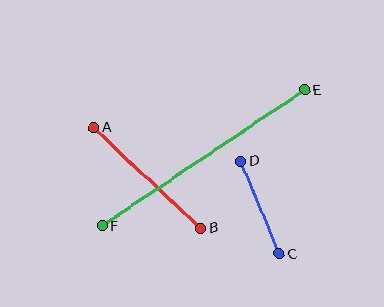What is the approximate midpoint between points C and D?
The midpoint is at approximately (260, 207) pixels.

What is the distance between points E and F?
The distance is approximately 245 pixels.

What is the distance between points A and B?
The distance is approximately 146 pixels.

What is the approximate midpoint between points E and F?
The midpoint is at approximately (203, 158) pixels.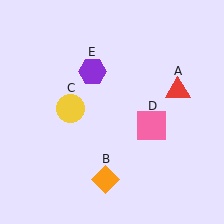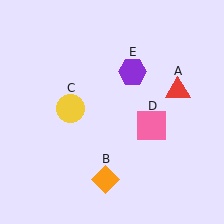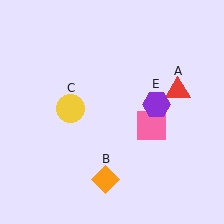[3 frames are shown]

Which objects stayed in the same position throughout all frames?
Red triangle (object A) and orange diamond (object B) and yellow circle (object C) and pink square (object D) remained stationary.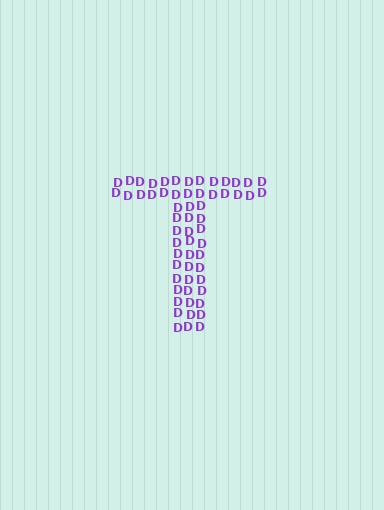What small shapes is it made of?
It is made of small letter D's.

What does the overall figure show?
The overall figure shows the letter T.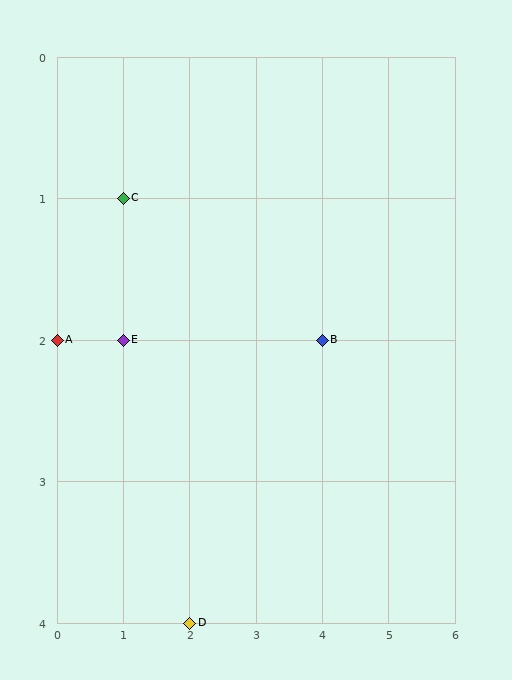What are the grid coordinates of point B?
Point B is at grid coordinates (4, 2).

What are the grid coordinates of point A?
Point A is at grid coordinates (0, 2).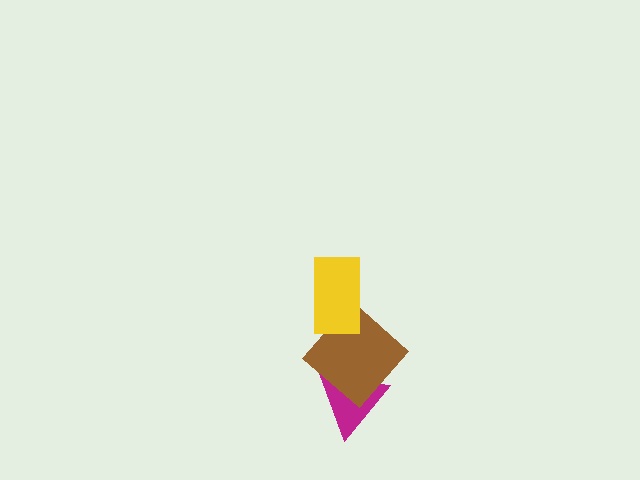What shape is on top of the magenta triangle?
The brown diamond is on top of the magenta triangle.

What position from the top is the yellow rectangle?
The yellow rectangle is 1st from the top.